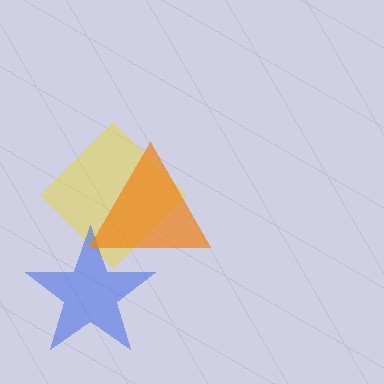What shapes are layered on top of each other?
The layered shapes are: a yellow diamond, a blue star, an orange triangle.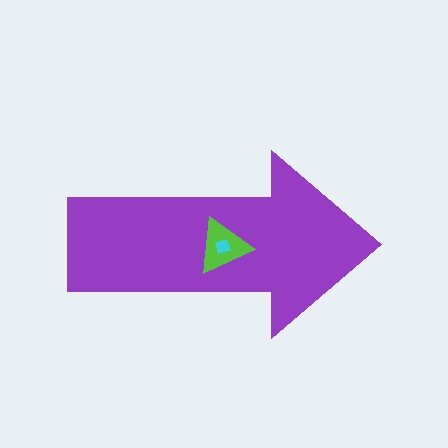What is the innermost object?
The cyan diamond.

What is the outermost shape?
The purple arrow.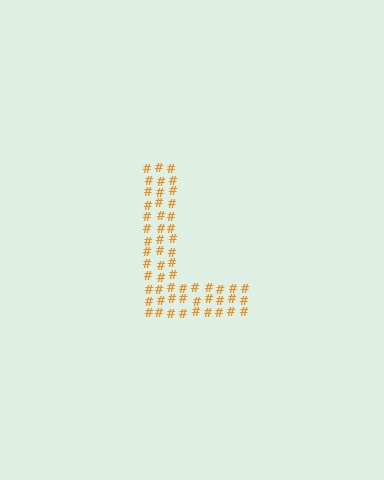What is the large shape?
The large shape is the letter L.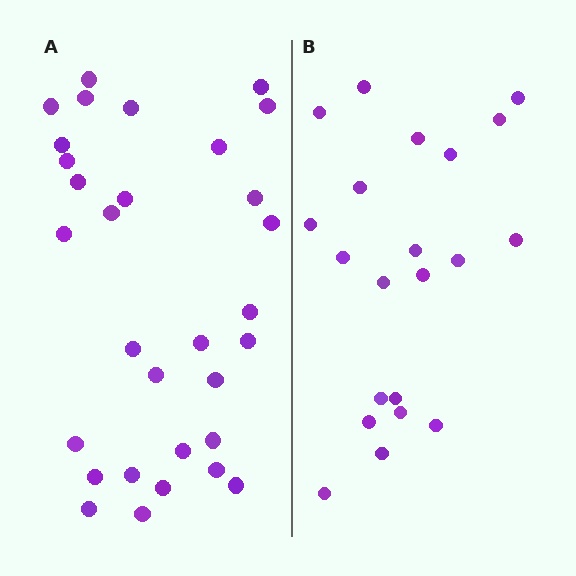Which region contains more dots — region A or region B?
Region A (the left region) has more dots.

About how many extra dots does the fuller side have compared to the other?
Region A has roughly 10 or so more dots than region B.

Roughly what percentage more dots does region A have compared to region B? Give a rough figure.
About 50% more.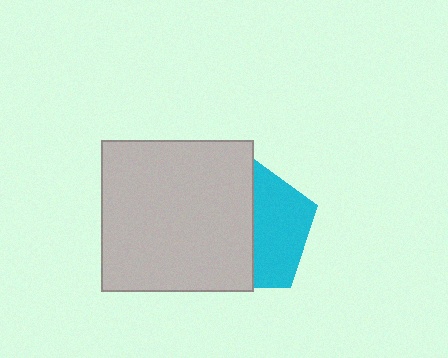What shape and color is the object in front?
The object in front is a light gray square.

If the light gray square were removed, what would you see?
You would see the complete cyan pentagon.